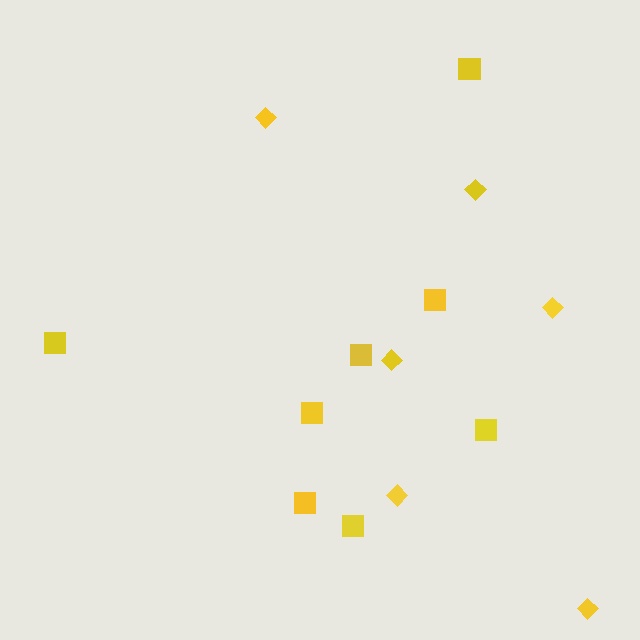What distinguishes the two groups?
There are 2 groups: one group of diamonds (6) and one group of squares (8).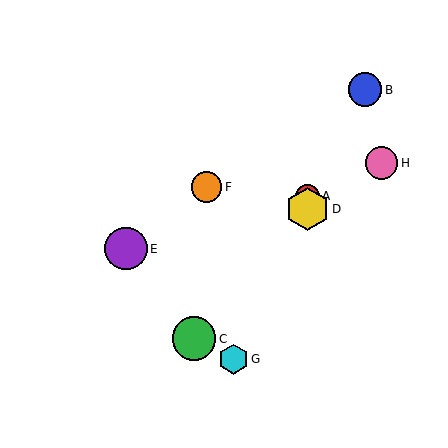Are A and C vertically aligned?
No, A is at x≈307 and C is at x≈194.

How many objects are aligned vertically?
2 objects (A, D) are aligned vertically.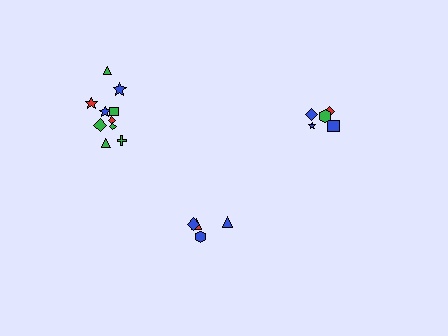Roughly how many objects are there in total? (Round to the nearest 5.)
Roughly 20 objects in total.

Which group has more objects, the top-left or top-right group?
The top-left group.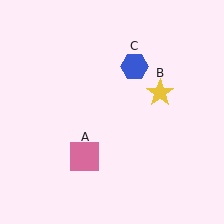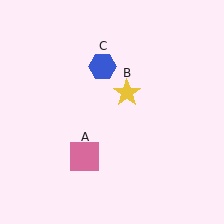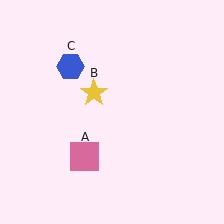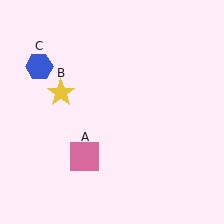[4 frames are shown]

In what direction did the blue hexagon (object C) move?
The blue hexagon (object C) moved left.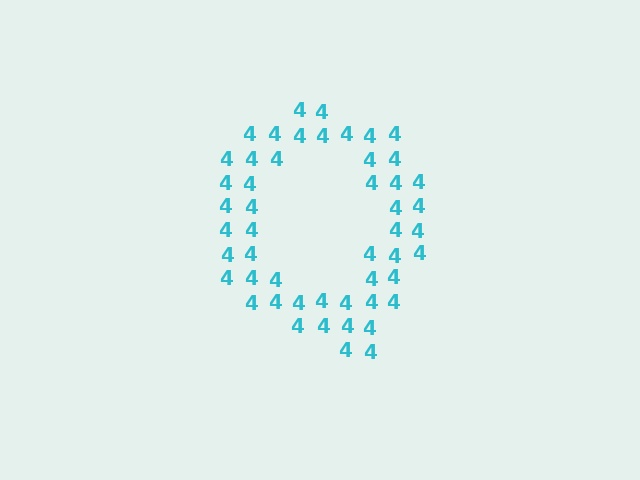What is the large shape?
The large shape is the letter Q.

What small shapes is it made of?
It is made of small digit 4's.